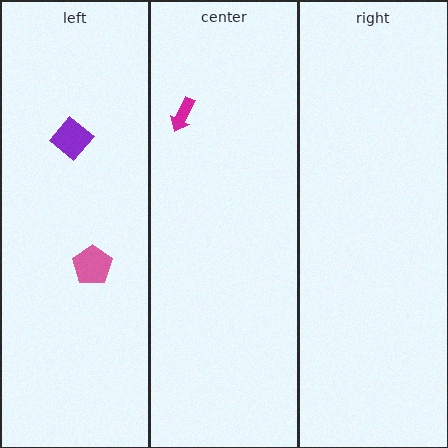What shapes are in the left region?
The pink pentagon, the purple diamond.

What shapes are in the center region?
The magenta arrow.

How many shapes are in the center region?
1.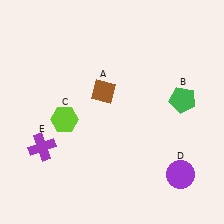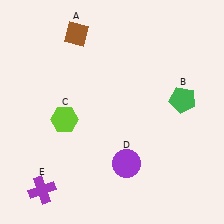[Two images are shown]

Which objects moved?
The objects that moved are: the brown diamond (A), the purple circle (D), the purple cross (E).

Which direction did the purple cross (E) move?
The purple cross (E) moved down.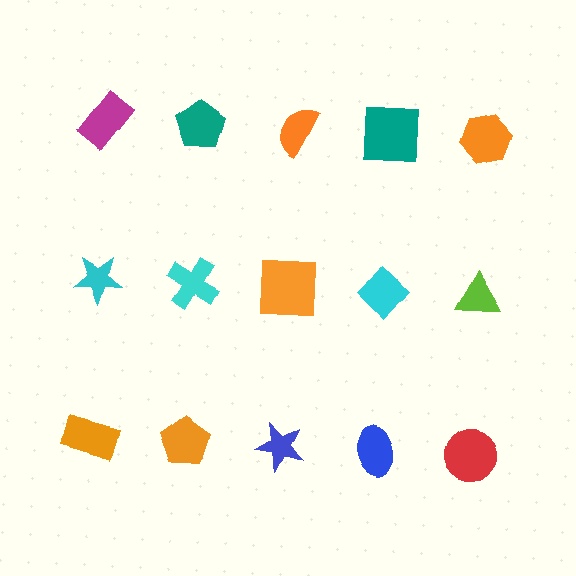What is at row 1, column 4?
A teal square.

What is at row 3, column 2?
An orange pentagon.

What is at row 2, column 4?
A cyan diamond.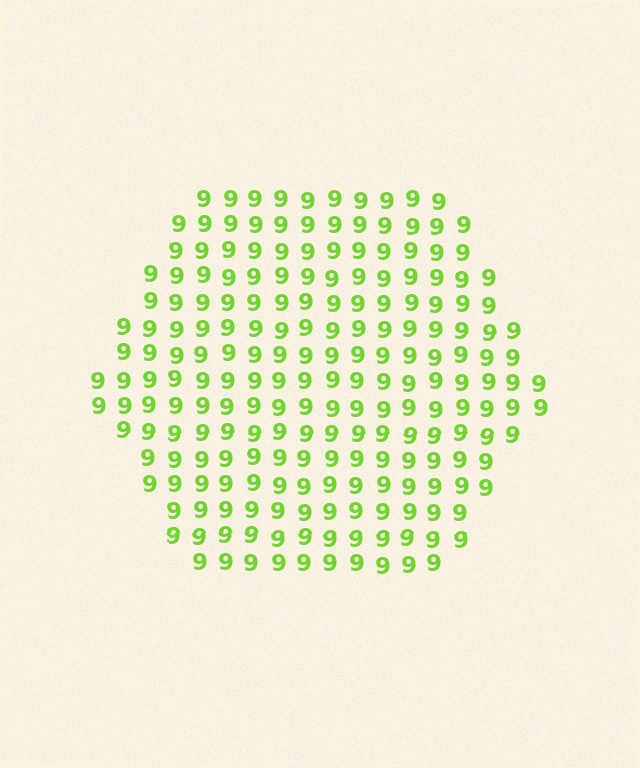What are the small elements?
The small elements are digit 9's.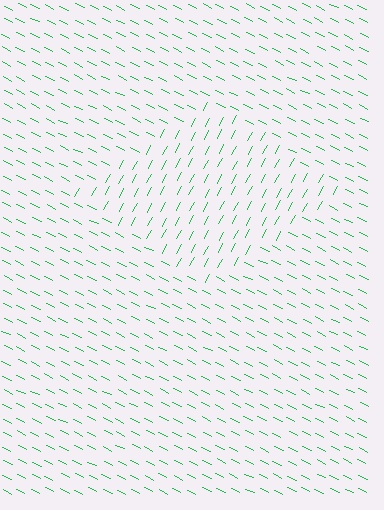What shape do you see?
I see a diamond.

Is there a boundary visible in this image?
Yes, there is a texture boundary formed by a change in line orientation.